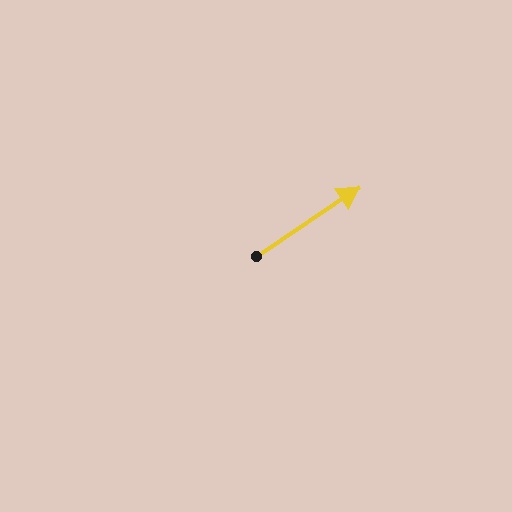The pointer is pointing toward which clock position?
Roughly 2 o'clock.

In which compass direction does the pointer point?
Northeast.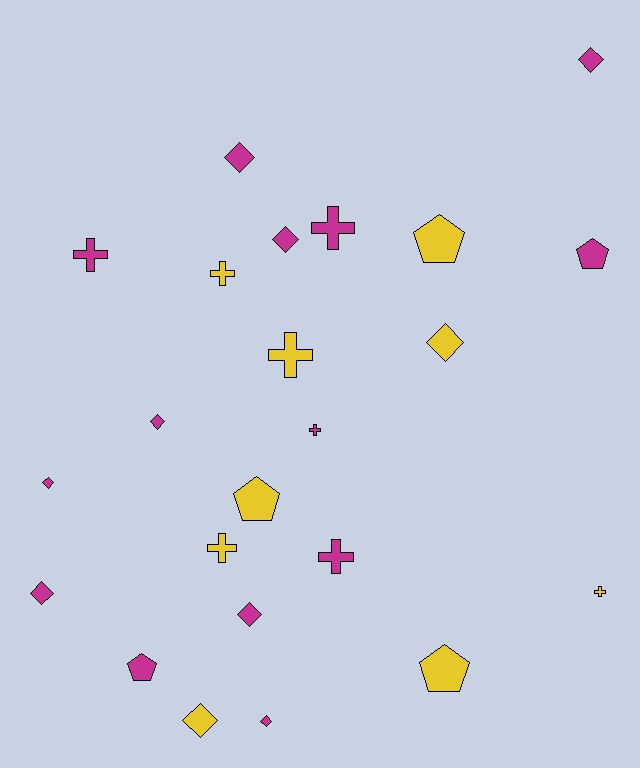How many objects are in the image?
There are 23 objects.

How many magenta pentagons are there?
There are 2 magenta pentagons.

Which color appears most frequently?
Magenta, with 14 objects.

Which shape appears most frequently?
Diamond, with 10 objects.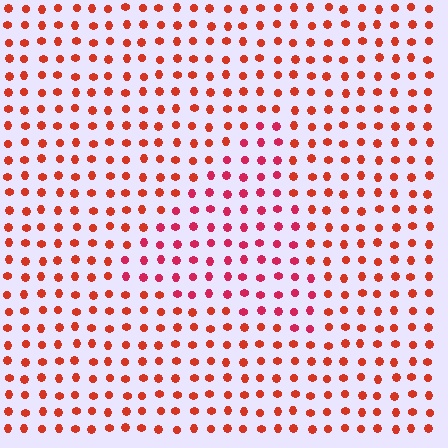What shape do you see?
I see a triangle.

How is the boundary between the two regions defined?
The boundary is defined purely by a slight shift in hue (about 25 degrees). Spacing, size, and orientation are identical on both sides.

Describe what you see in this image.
The image is filled with small red elements in a uniform arrangement. A triangle-shaped region is visible where the elements are tinted to a slightly different hue, forming a subtle color boundary.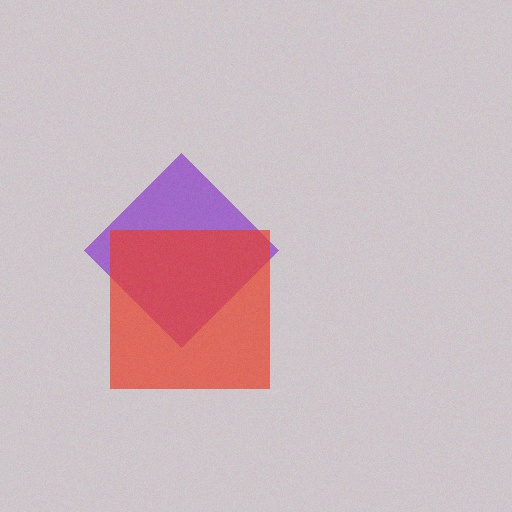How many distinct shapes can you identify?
There are 2 distinct shapes: a purple diamond, a red square.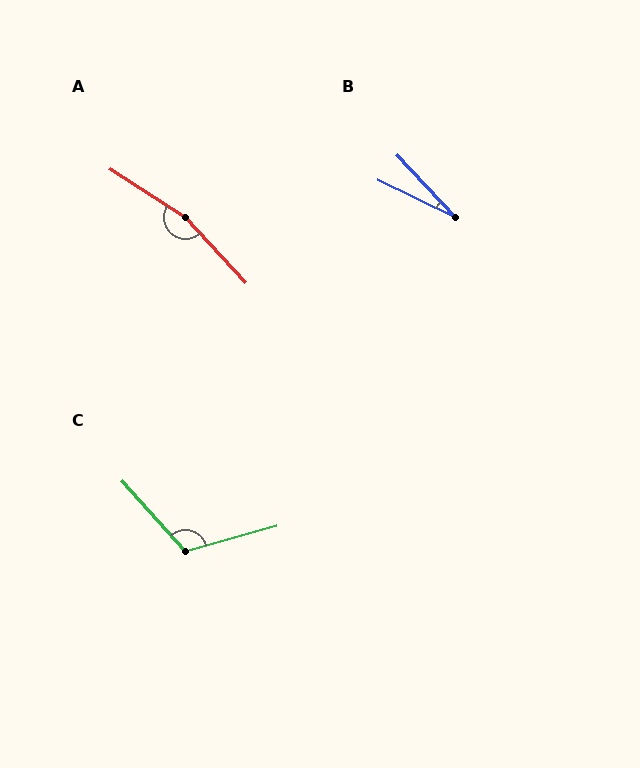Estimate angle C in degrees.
Approximately 116 degrees.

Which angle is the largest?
A, at approximately 166 degrees.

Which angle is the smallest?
B, at approximately 21 degrees.